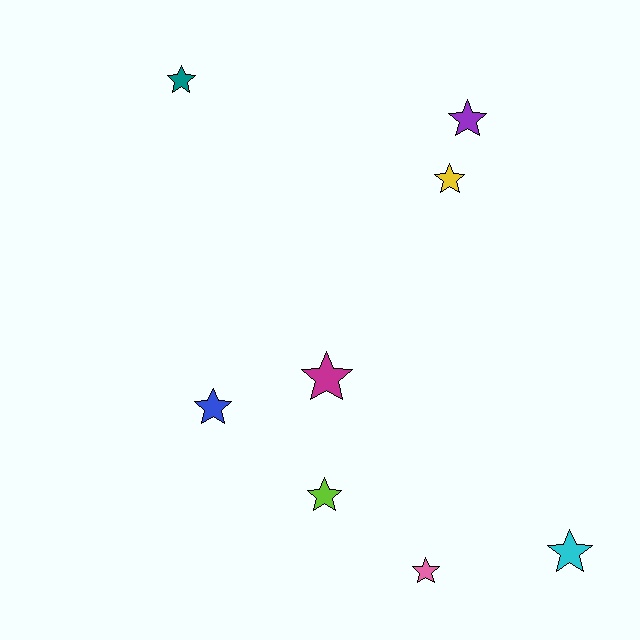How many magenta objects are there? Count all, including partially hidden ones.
There is 1 magenta object.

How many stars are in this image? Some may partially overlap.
There are 8 stars.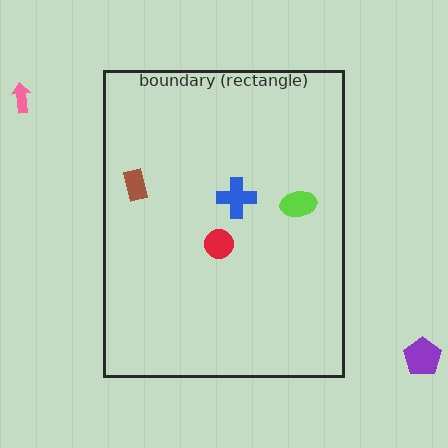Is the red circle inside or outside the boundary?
Inside.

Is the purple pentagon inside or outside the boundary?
Outside.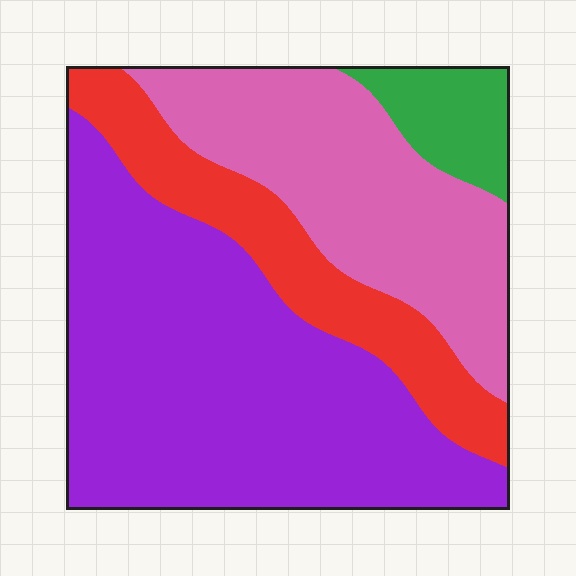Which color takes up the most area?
Purple, at roughly 50%.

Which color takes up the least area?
Green, at roughly 5%.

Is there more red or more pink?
Pink.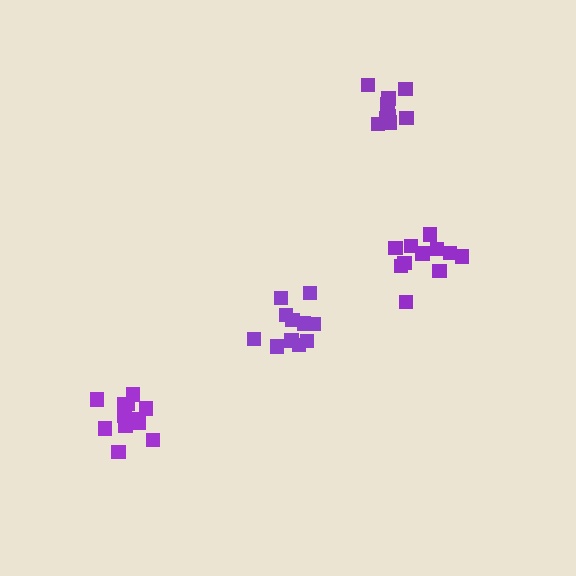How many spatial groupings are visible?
There are 4 spatial groupings.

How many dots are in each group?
Group 1: 11 dots, Group 2: 12 dots, Group 3: 10 dots, Group 4: 11 dots (44 total).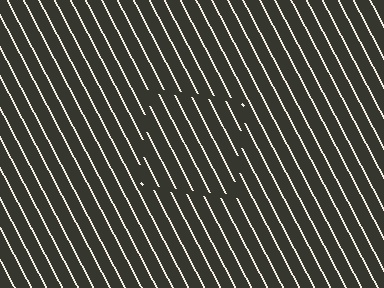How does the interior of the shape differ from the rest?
The interior of the shape contains the same grating, shifted by half a period — the contour is defined by the phase discontinuity where line-ends from the inner and outer gratings abut.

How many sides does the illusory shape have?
4 sides — the line-ends trace a square.